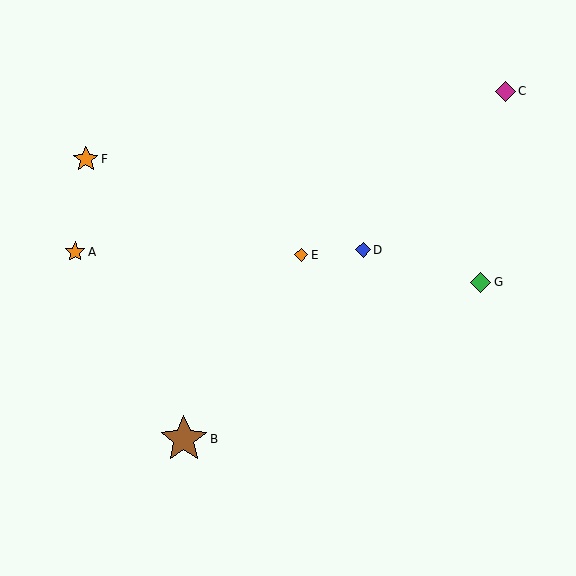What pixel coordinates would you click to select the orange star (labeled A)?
Click at (75, 252) to select the orange star A.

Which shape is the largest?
The brown star (labeled B) is the largest.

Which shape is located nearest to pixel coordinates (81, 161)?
The orange star (labeled F) at (86, 159) is nearest to that location.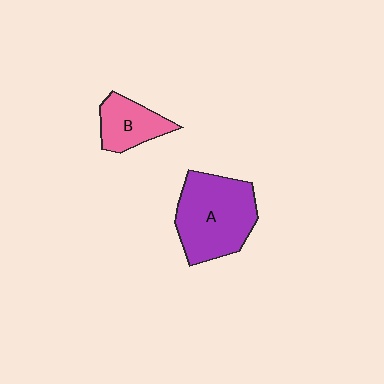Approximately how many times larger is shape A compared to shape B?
Approximately 2.0 times.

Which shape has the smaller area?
Shape B (pink).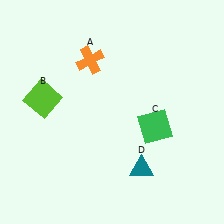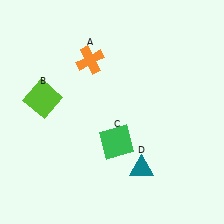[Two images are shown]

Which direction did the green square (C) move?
The green square (C) moved left.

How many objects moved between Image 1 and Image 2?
1 object moved between the two images.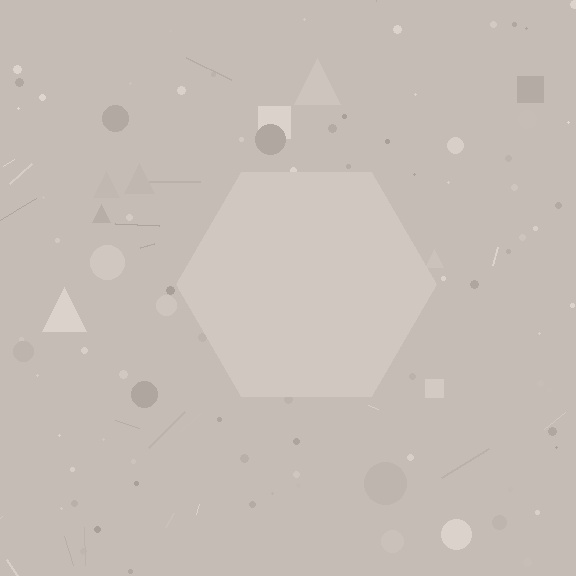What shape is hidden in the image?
A hexagon is hidden in the image.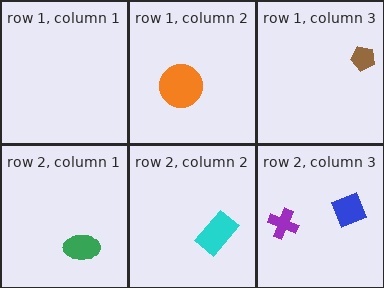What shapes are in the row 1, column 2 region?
The orange circle.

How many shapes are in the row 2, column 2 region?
1.